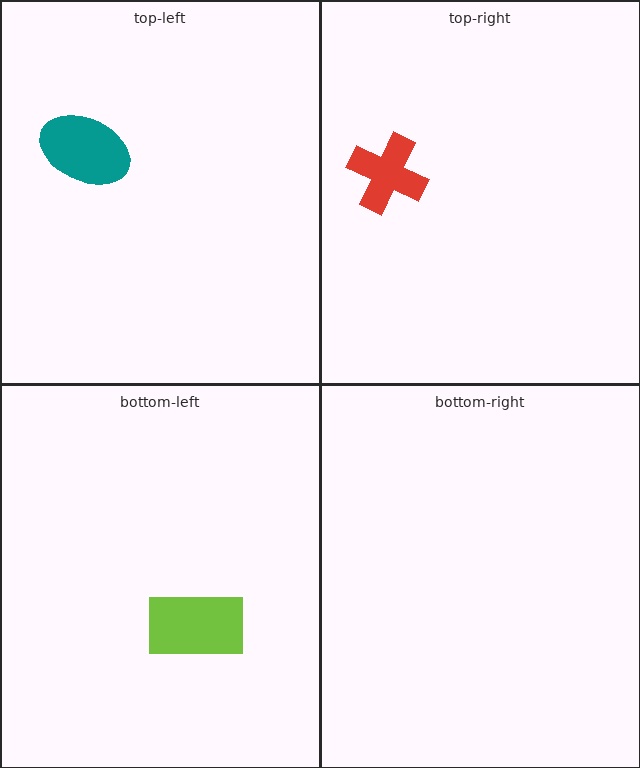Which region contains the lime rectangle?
The bottom-left region.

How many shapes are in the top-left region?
1.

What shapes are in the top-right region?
The red cross.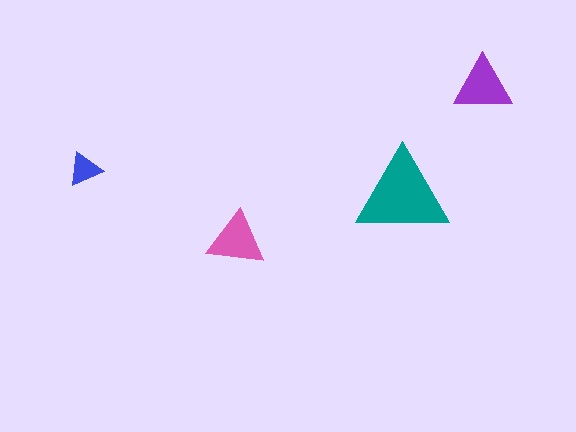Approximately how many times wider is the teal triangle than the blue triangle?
About 2.5 times wider.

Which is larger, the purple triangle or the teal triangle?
The teal one.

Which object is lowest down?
The pink triangle is bottommost.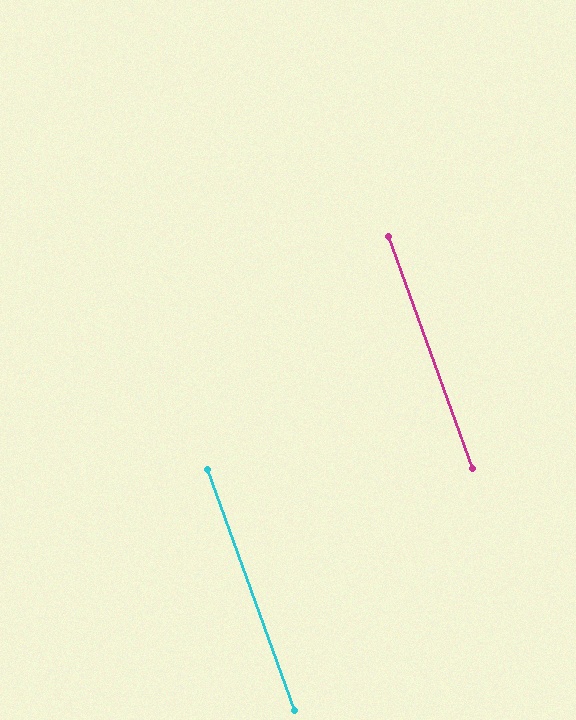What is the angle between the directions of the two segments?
Approximately 0 degrees.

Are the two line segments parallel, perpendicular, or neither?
Parallel — their directions differ by only 0.1°.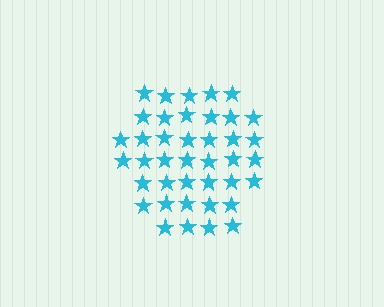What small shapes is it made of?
It is made of small stars.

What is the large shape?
The large shape is a hexagon.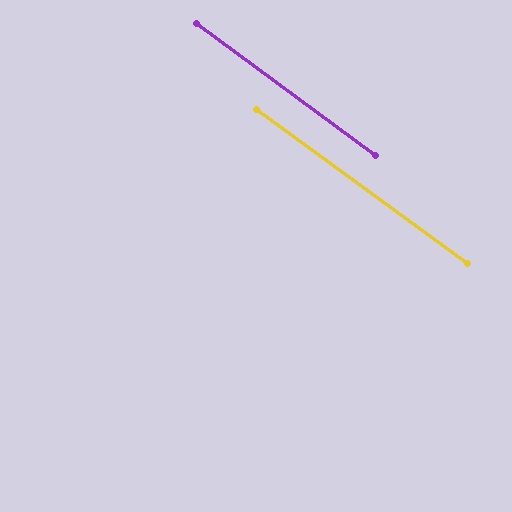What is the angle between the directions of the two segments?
Approximately 0 degrees.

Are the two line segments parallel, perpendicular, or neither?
Parallel — their directions differ by only 0.1°.